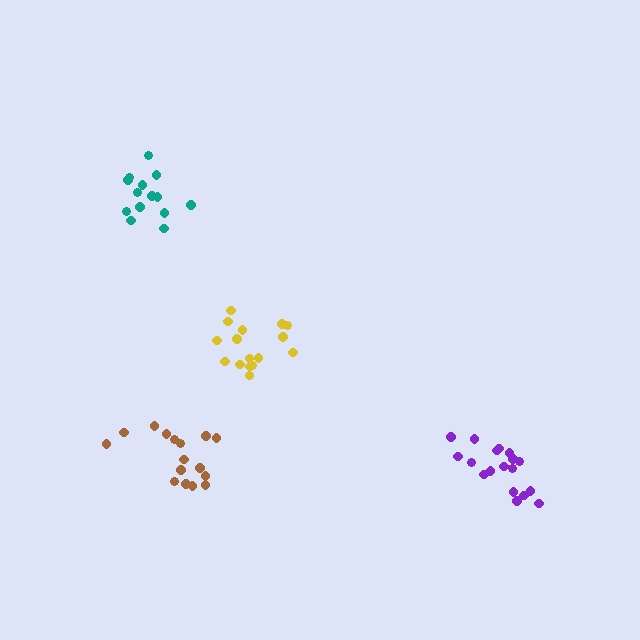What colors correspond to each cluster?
The clusters are colored: yellow, teal, purple, brown.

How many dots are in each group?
Group 1: 16 dots, Group 2: 14 dots, Group 3: 18 dots, Group 4: 16 dots (64 total).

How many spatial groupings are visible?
There are 4 spatial groupings.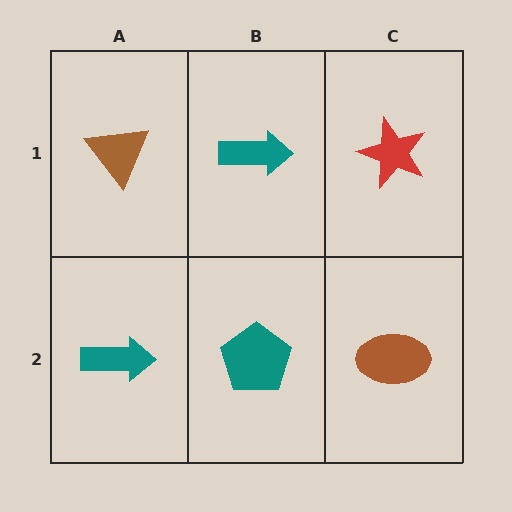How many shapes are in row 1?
3 shapes.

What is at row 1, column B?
A teal arrow.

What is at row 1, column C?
A red star.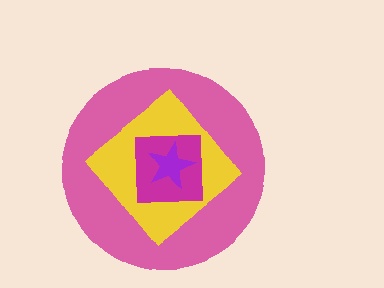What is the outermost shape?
The pink circle.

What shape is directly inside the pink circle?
The yellow diamond.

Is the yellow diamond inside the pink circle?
Yes.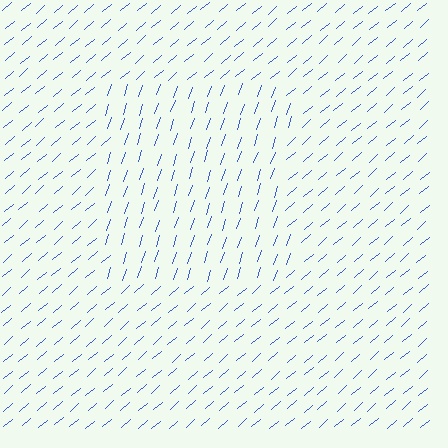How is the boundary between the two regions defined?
The boundary is defined purely by a change in line orientation (approximately 31 degrees difference). All lines are the same color and thickness.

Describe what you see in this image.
The image is filled with small blue line segments. A rectangle region in the image has lines oriented differently from the surrounding lines, creating a visible texture boundary.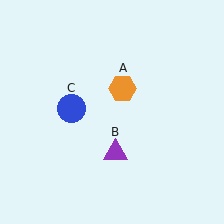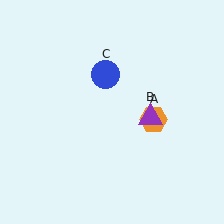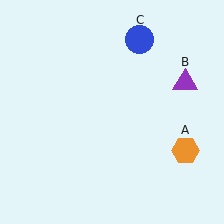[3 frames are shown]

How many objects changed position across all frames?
3 objects changed position: orange hexagon (object A), purple triangle (object B), blue circle (object C).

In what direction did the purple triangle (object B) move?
The purple triangle (object B) moved up and to the right.